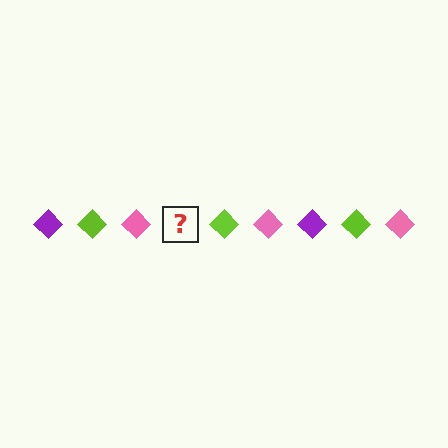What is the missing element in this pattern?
The missing element is a purple diamond.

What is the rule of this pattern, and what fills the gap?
The rule is that the pattern cycles through purple, lime, pink diamonds. The gap should be filled with a purple diamond.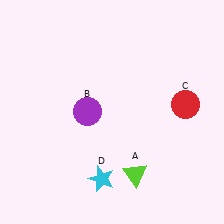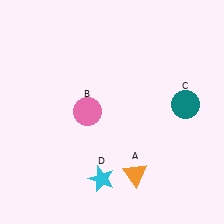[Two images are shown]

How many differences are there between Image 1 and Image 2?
There are 3 differences between the two images.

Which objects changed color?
A changed from lime to orange. B changed from purple to pink. C changed from red to teal.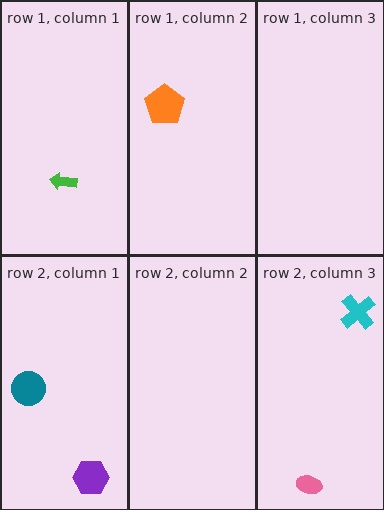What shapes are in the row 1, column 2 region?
The orange pentagon.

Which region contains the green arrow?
The row 1, column 1 region.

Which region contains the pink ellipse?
The row 2, column 3 region.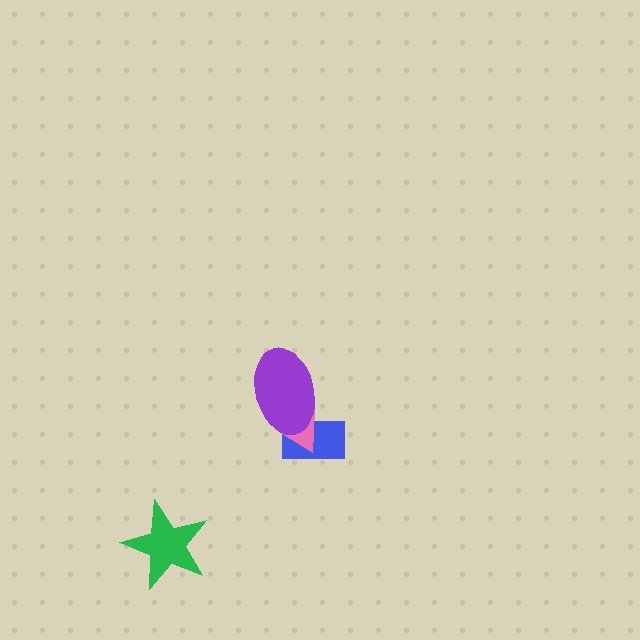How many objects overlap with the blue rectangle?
2 objects overlap with the blue rectangle.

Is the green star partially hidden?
No, no other shape covers it.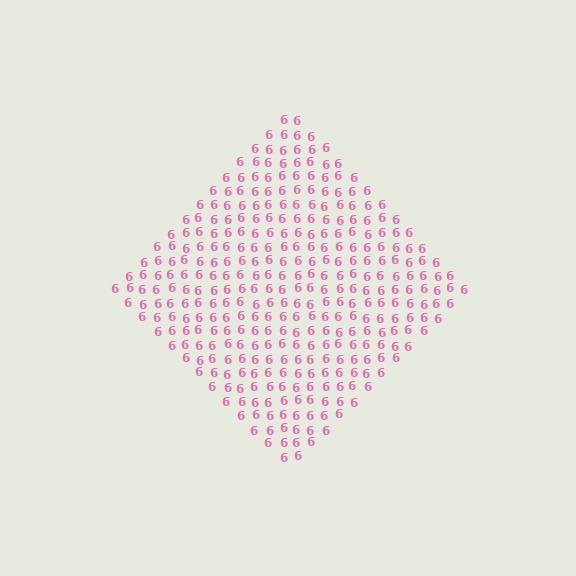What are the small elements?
The small elements are digit 6's.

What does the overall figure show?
The overall figure shows a diamond.